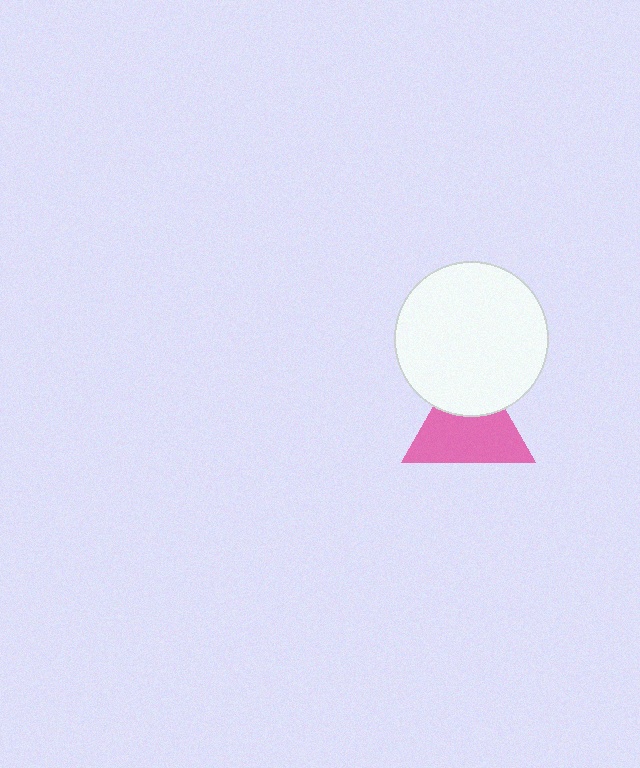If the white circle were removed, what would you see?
You would see the complete pink triangle.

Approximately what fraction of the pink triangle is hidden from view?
Roughly 34% of the pink triangle is hidden behind the white circle.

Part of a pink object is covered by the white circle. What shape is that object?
It is a triangle.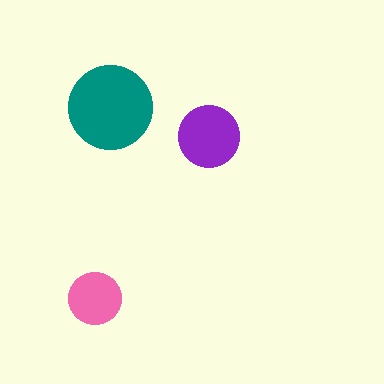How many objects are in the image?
There are 3 objects in the image.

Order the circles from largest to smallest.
the teal one, the purple one, the pink one.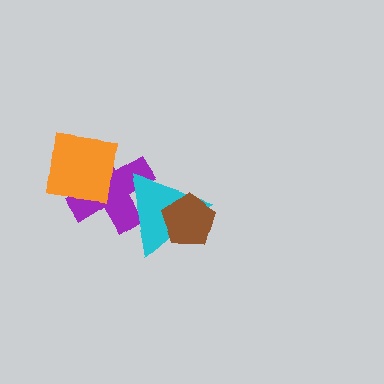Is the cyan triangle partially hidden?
Yes, it is partially covered by another shape.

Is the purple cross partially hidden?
Yes, it is partially covered by another shape.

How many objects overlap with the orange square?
1 object overlaps with the orange square.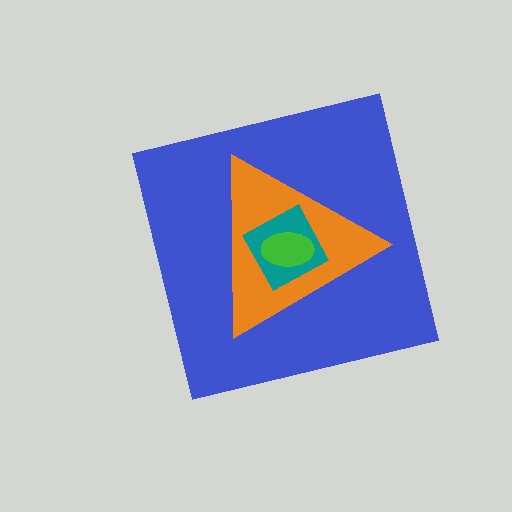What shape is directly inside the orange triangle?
The teal square.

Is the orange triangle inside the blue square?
Yes.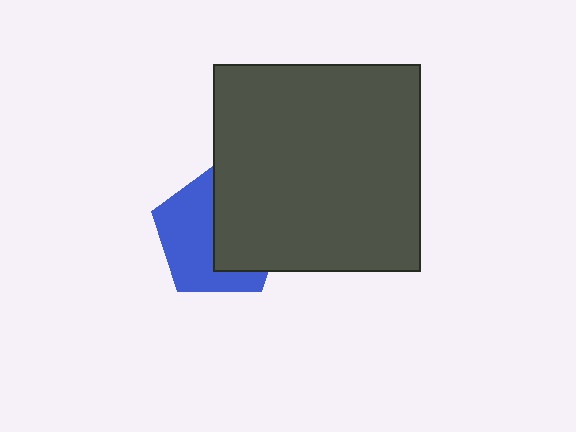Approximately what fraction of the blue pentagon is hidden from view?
Roughly 48% of the blue pentagon is hidden behind the dark gray square.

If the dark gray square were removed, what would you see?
You would see the complete blue pentagon.